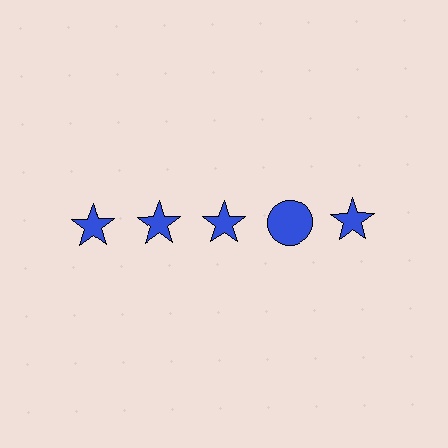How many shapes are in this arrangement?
There are 5 shapes arranged in a grid pattern.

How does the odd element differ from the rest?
It has a different shape: circle instead of star.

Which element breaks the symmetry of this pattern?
The blue circle in the top row, second from right column breaks the symmetry. All other shapes are blue stars.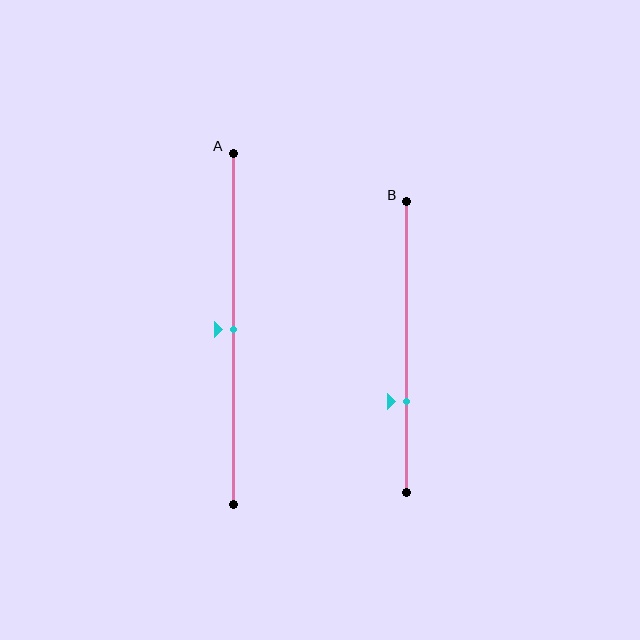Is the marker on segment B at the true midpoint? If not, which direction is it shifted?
No, the marker on segment B is shifted downward by about 19% of the segment length.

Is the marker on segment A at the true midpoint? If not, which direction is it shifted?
Yes, the marker on segment A is at the true midpoint.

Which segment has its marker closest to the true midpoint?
Segment A has its marker closest to the true midpoint.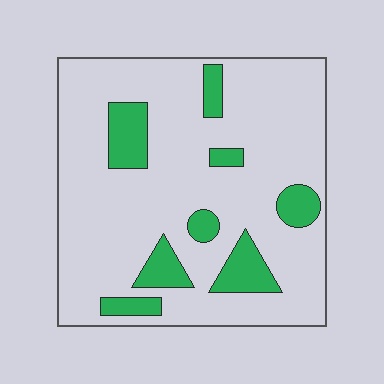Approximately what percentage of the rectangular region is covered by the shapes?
Approximately 15%.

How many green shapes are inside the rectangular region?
8.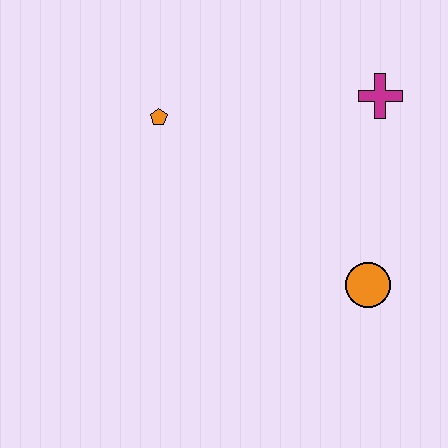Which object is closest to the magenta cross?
The orange circle is closest to the magenta cross.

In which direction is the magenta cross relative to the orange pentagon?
The magenta cross is to the right of the orange pentagon.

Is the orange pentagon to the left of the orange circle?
Yes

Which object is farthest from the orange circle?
The orange pentagon is farthest from the orange circle.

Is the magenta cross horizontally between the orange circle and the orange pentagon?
No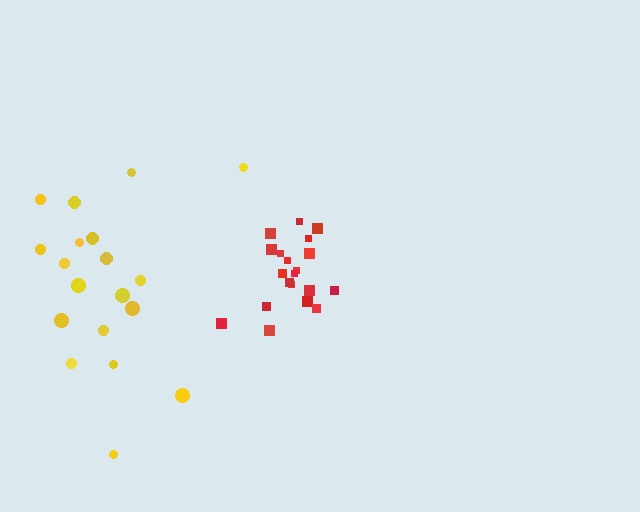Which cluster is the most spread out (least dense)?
Yellow.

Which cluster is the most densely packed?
Red.